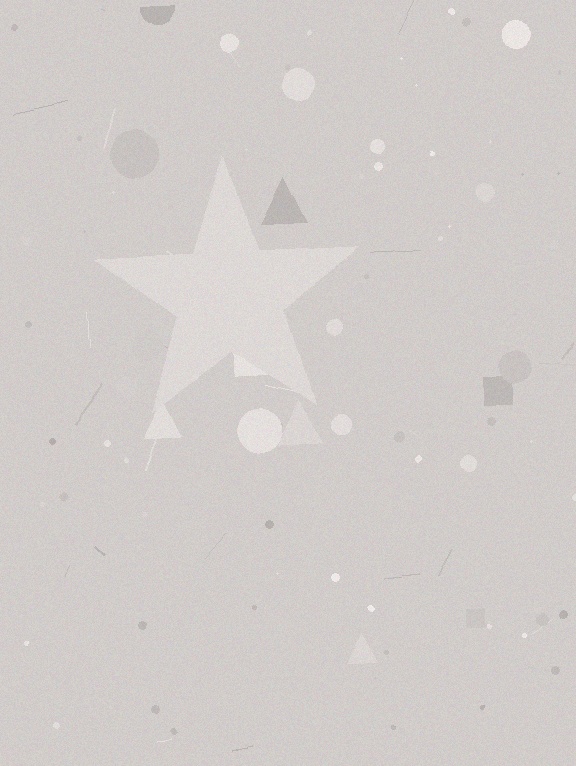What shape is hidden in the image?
A star is hidden in the image.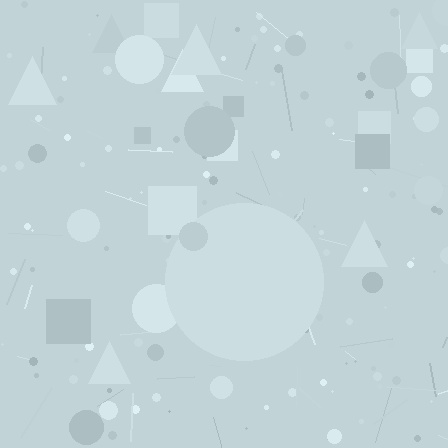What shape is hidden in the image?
A circle is hidden in the image.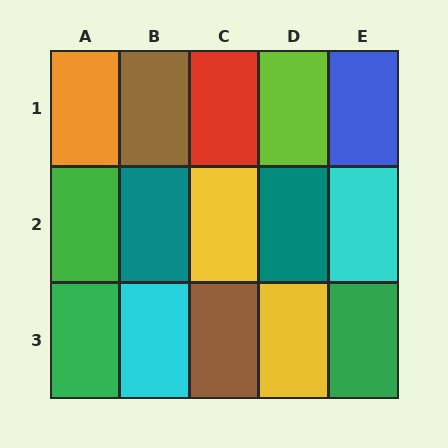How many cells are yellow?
2 cells are yellow.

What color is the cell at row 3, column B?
Cyan.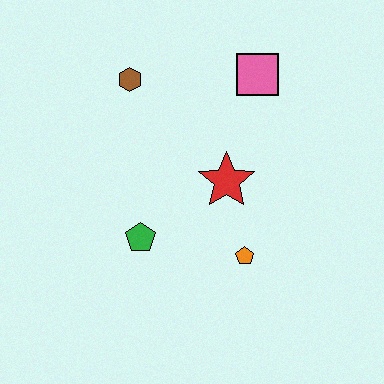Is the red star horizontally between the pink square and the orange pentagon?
No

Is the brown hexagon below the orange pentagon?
No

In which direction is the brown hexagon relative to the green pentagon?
The brown hexagon is above the green pentagon.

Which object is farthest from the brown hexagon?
The orange pentagon is farthest from the brown hexagon.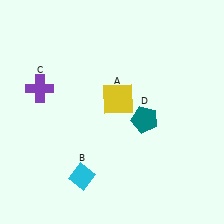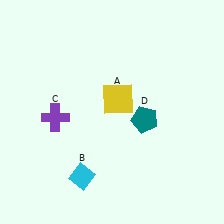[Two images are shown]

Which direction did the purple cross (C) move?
The purple cross (C) moved down.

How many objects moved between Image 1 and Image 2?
1 object moved between the two images.